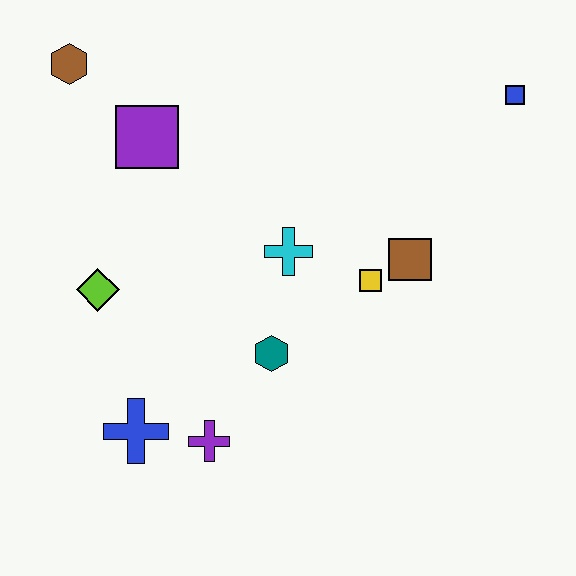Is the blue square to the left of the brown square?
No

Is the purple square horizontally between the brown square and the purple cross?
No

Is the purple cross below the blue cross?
Yes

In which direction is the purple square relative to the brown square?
The purple square is to the left of the brown square.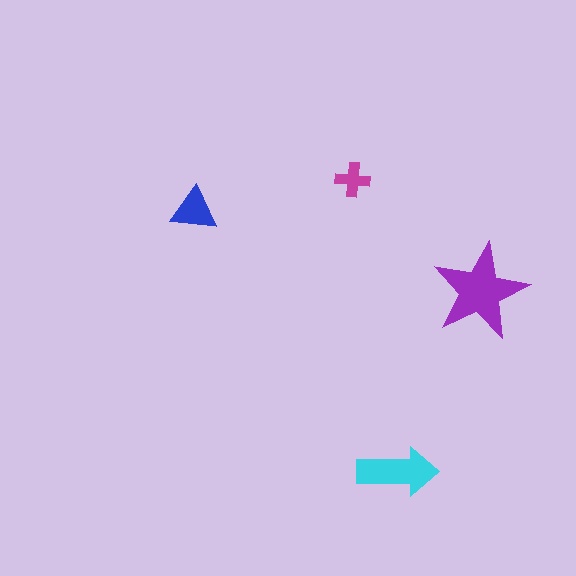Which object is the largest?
The purple star.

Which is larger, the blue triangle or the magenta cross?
The blue triangle.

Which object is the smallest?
The magenta cross.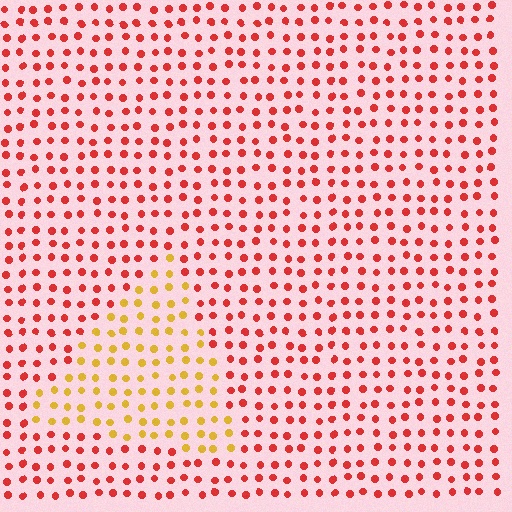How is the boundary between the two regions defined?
The boundary is defined purely by a slight shift in hue (about 47 degrees). Spacing, size, and orientation are identical on both sides.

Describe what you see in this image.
The image is filled with small red elements in a uniform arrangement. A triangle-shaped region is visible where the elements are tinted to a slightly different hue, forming a subtle color boundary.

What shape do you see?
I see a triangle.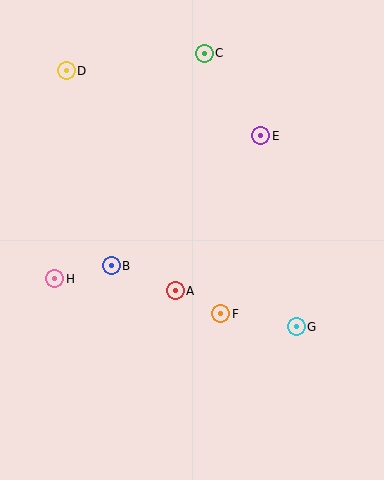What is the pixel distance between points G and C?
The distance between G and C is 289 pixels.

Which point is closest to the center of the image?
Point A at (175, 291) is closest to the center.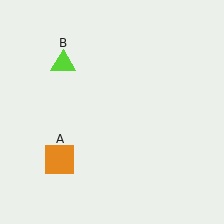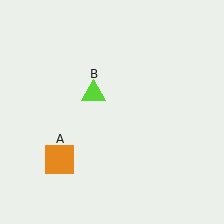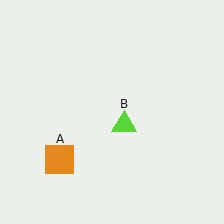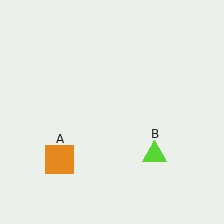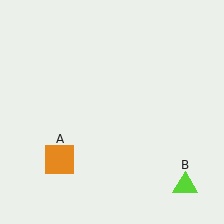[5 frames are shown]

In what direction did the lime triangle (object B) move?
The lime triangle (object B) moved down and to the right.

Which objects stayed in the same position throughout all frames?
Orange square (object A) remained stationary.